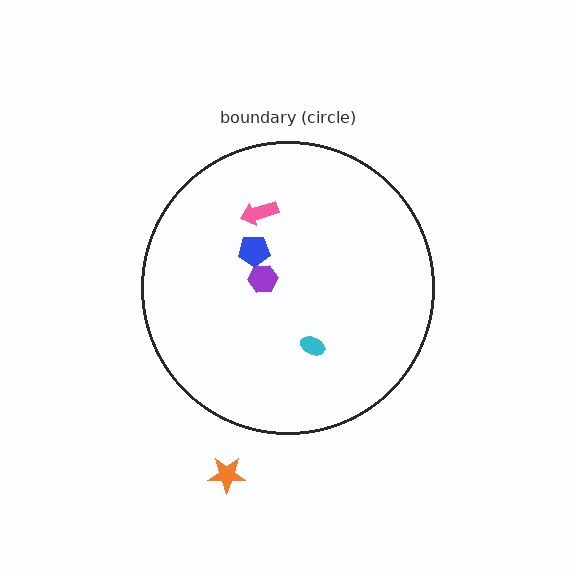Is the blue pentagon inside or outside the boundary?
Inside.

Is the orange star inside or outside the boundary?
Outside.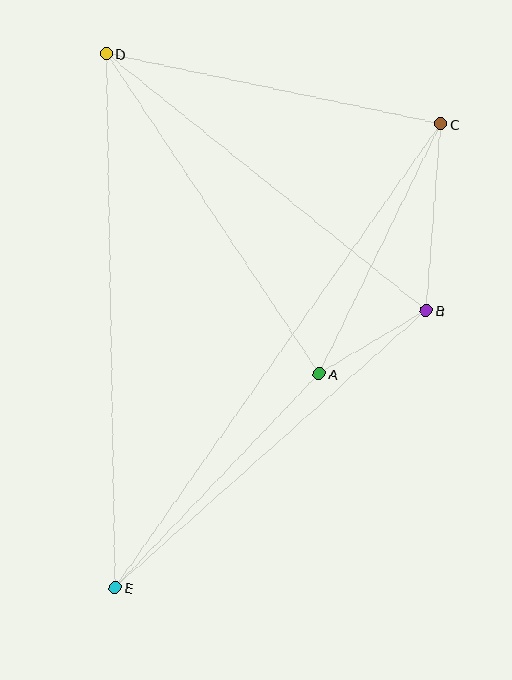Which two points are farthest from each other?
Points C and E are farthest from each other.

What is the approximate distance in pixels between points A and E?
The distance between A and E is approximately 295 pixels.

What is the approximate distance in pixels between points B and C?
The distance between B and C is approximately 187 pixels.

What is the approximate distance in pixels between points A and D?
The distance between A and D is approximately 385 pixels.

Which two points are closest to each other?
Points A and B are closest to each other.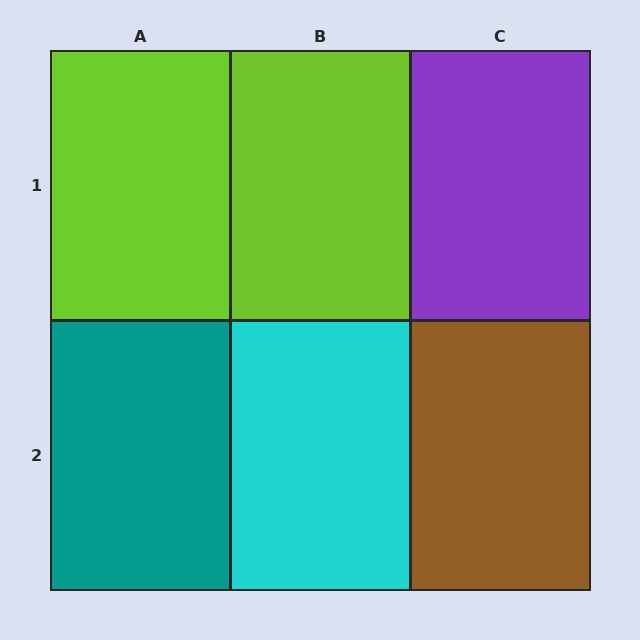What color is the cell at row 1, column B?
Lime.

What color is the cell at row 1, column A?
Lime.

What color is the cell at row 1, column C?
Purple.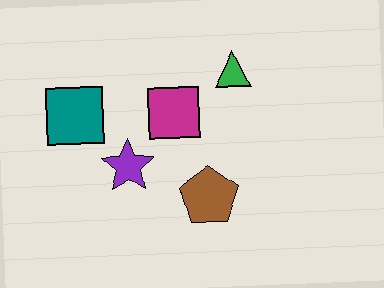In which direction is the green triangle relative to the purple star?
The green triangle is to the right of the purple star.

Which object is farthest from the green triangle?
The teal square is farthest from the green triangle.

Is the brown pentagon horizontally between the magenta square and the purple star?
No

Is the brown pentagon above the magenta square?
No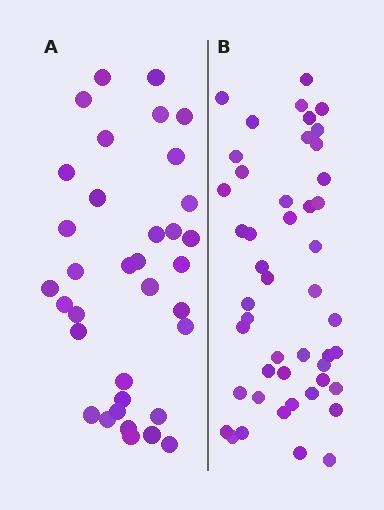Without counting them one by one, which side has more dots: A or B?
Region B (the right region) has more dots.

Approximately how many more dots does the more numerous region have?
Region B has roughly 12 or so more dots than region A.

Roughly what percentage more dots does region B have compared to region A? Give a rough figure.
About 35% more.